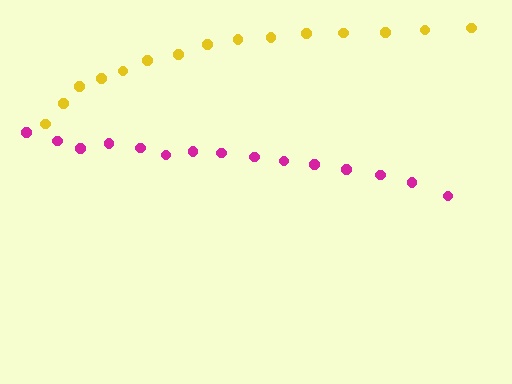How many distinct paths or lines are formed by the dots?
There are 2 distinct paths.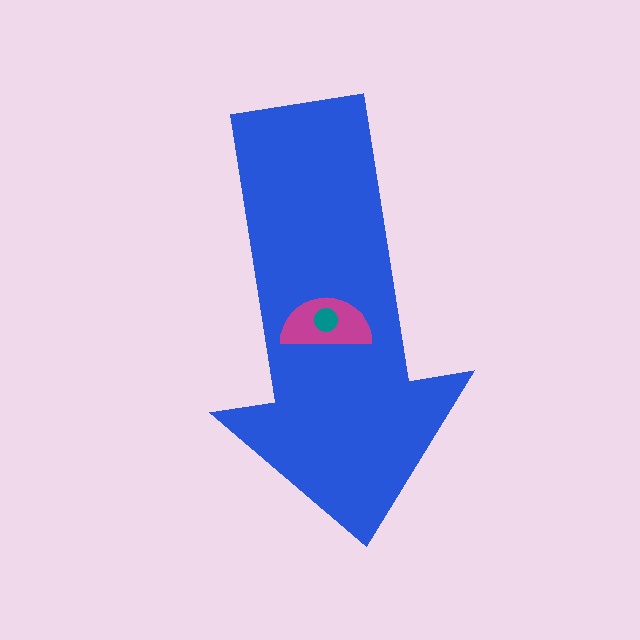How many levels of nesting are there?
3.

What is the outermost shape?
The blue arrow.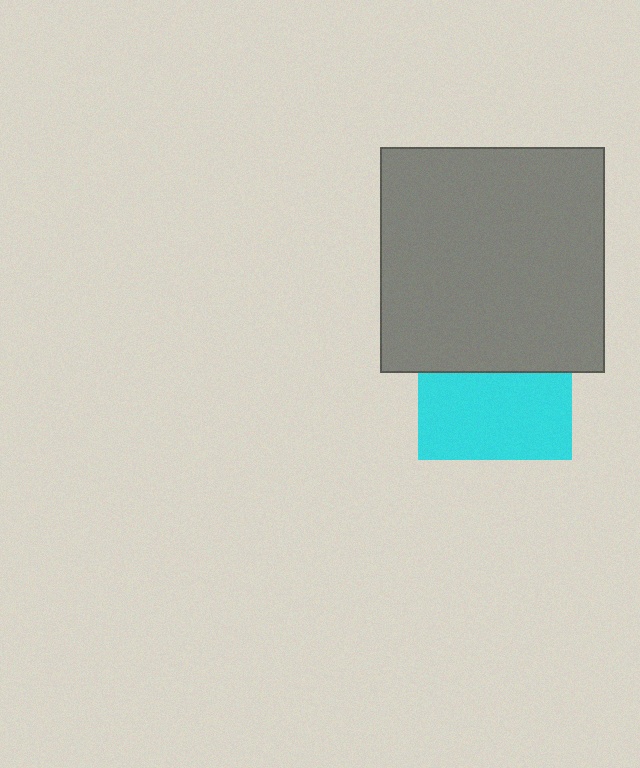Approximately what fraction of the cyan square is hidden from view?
Roughly 44% of the cyan square is hidden behind the gray square.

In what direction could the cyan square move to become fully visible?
The cyan square could move down. That would shift it out from behind the gray square entirely.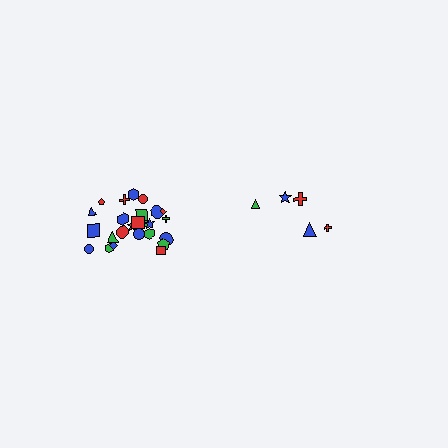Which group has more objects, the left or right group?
The left group.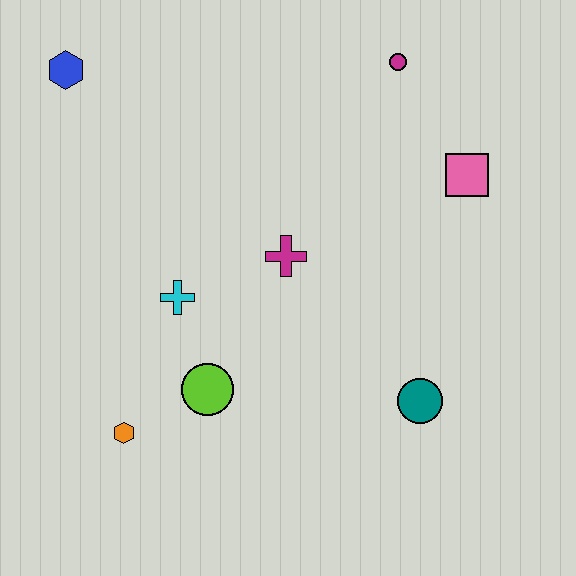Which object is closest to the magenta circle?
The pink square is closest to the magenta circle.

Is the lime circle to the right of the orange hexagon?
Yes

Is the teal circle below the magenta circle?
Yes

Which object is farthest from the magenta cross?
The blue hexagon is farthest from the magenta cross.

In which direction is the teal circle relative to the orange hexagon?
The teal circle is to the right of the orange hexagon.